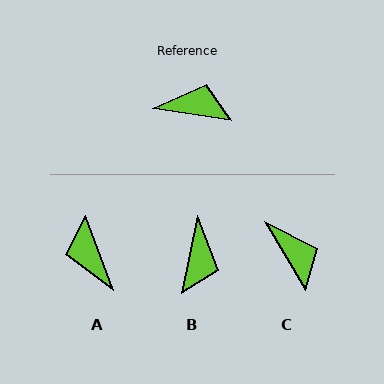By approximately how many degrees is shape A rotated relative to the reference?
Approximately 119 degrees counter-clockwise.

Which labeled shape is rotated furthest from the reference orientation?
A, about 119 degrees away.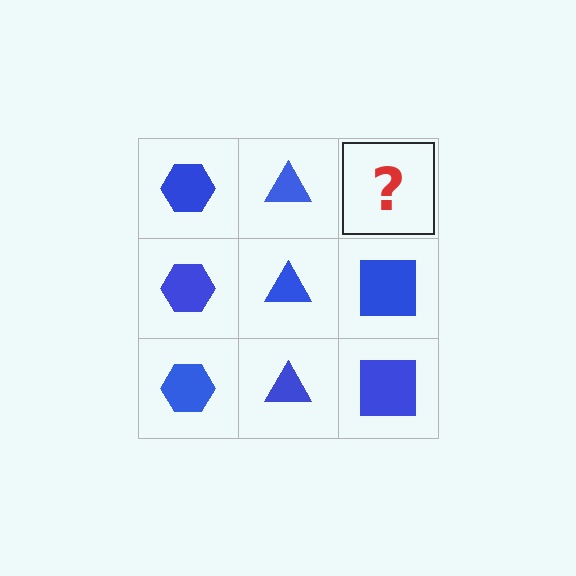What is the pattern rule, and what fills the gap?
The rule is that each column has a consistent shape. The gap should be filled with a blue square.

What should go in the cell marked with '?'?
The missing cell should contain a blue square.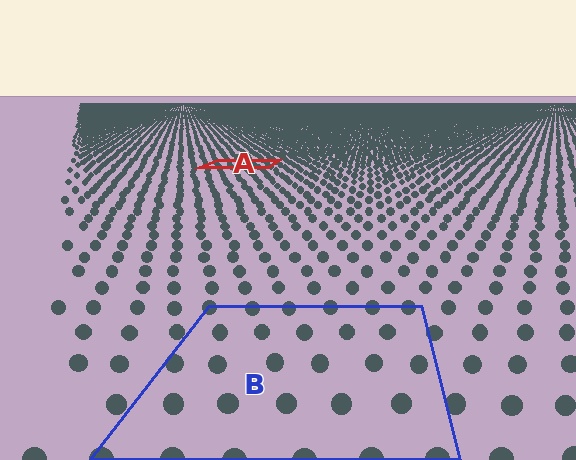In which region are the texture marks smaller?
The texture marks are smaller in region A, because it is farther away.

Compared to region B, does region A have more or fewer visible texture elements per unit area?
Region A has more texture elements per unit area — they are packed more densely because it is farther away.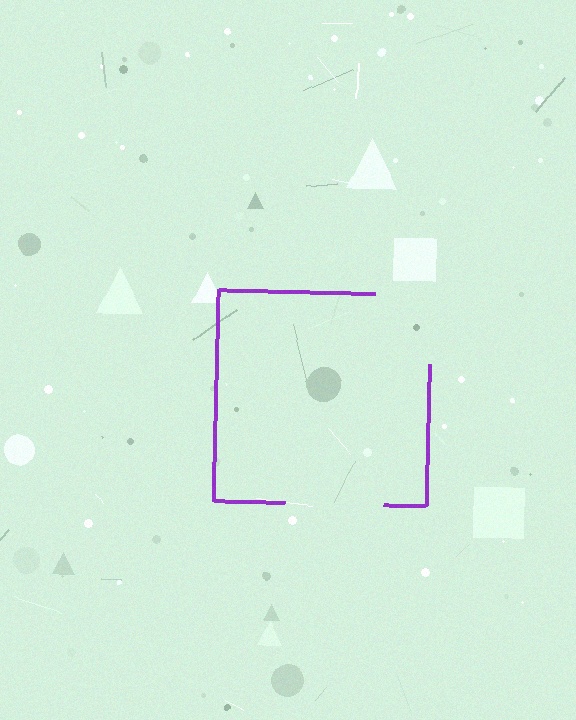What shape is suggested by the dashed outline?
The dashed outline suggests a square.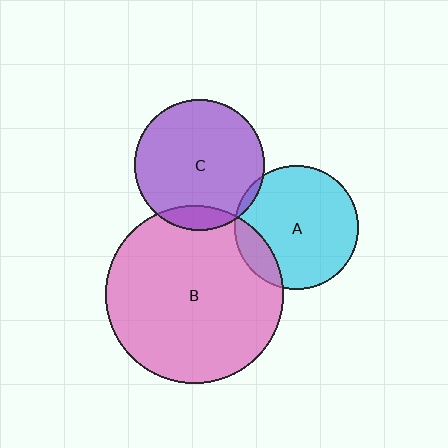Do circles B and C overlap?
Yes.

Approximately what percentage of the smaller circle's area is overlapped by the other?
Approximately 10%.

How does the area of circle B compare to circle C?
Approximately 1.9 times.